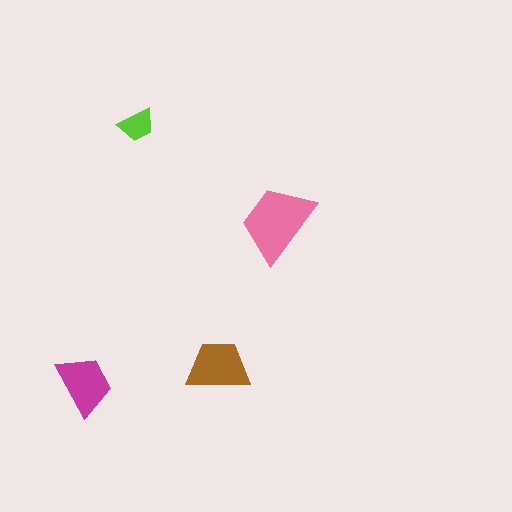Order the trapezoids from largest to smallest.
the pink one, the brown one, the magenta one, the lime one.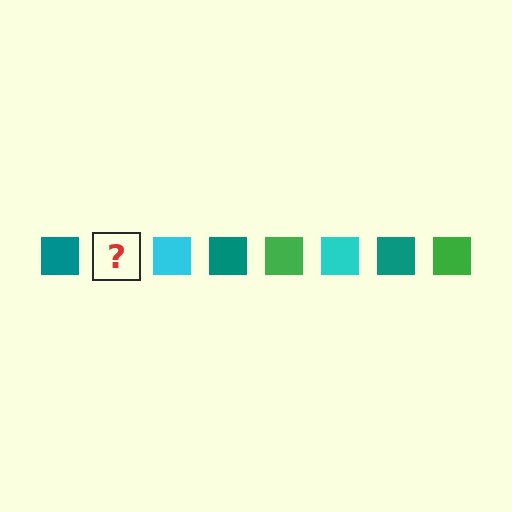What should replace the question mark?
The question mark should be replaced with a green square.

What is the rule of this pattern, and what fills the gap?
The rule is that the pattern cycles through teal, green, cyan squares. The gap should be filled with a green square.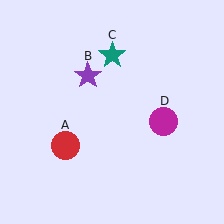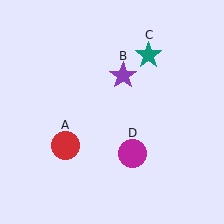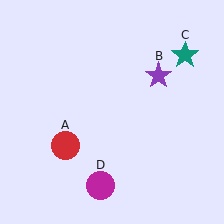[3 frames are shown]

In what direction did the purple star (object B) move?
The purple star (object B) moved right.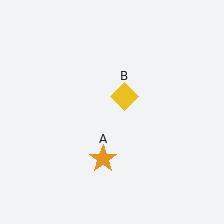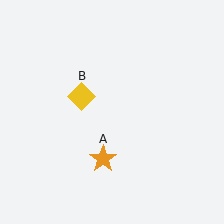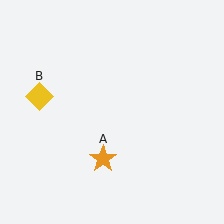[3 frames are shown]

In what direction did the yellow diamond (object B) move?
The yellow diamond (object B) moved left.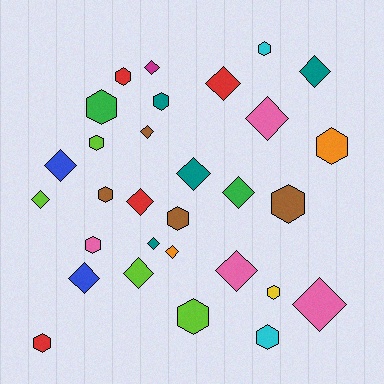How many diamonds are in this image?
There are 16 diamonds.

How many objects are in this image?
There are 30 objects.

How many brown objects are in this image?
There are 4 brown objects.